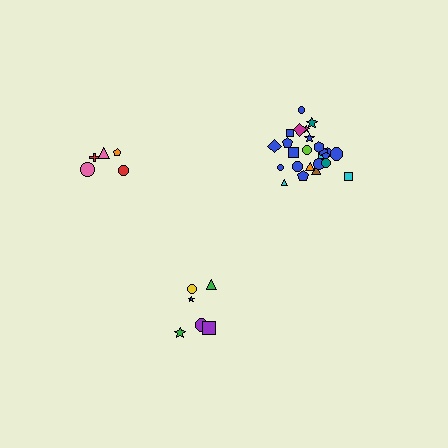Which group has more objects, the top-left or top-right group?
The top-right group.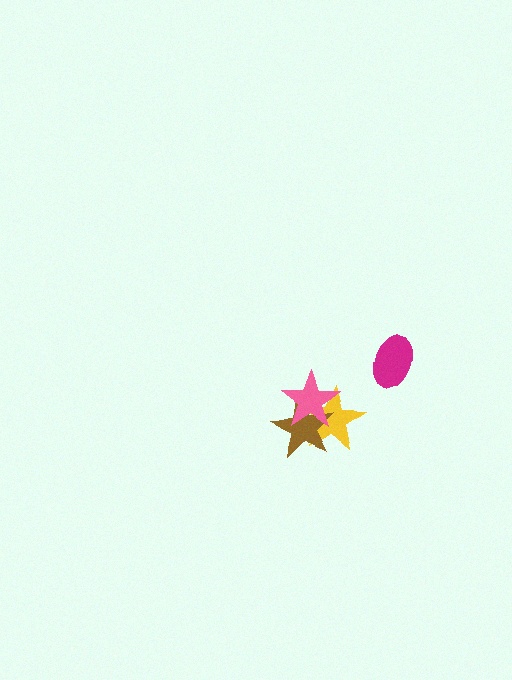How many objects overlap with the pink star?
2 objects overlap with the pink star.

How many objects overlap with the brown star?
2 objects overlap with the brown star.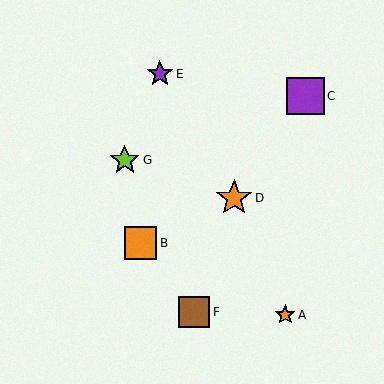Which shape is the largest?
The purple square (labeled C) is the largest.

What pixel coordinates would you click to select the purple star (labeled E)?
Click at (160, 74) to select the purple star E.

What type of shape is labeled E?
Shape E is a purple star.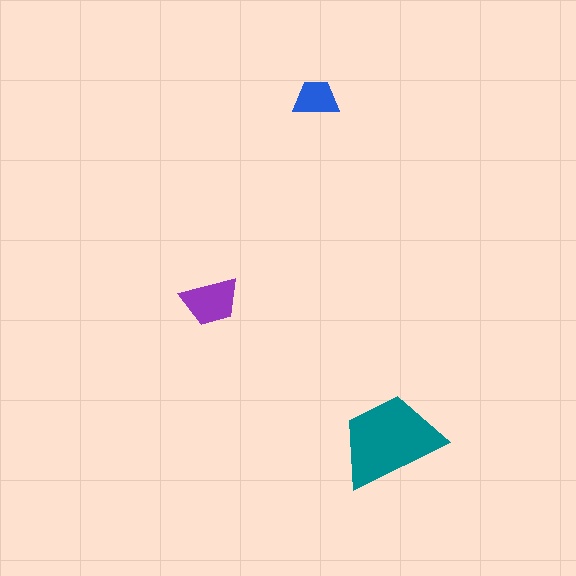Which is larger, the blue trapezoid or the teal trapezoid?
The teal one.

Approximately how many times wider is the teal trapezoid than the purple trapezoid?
About 2 times wider.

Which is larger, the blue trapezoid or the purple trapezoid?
The purple one.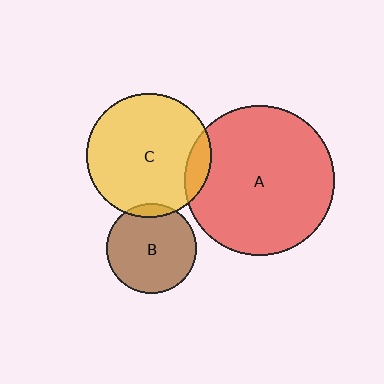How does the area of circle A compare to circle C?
Approximately 1.4 times.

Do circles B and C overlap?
Yes.